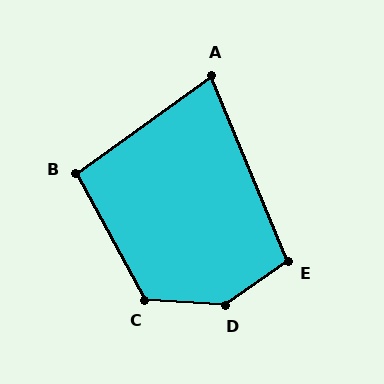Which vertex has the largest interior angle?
D, at approximately 141 degrees.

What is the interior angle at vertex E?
Approximately 103 degrees (obtuse).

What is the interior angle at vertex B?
Approximately 97 degrees (obtuse).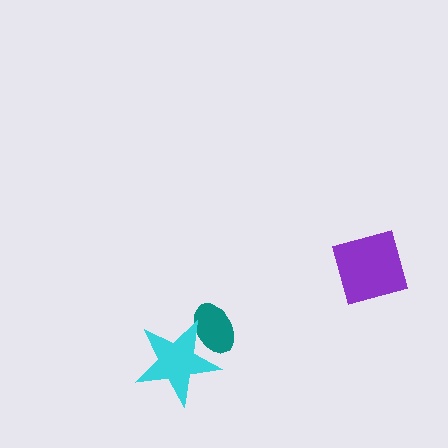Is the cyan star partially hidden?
No, no other shape covers it.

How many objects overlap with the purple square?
0 objects overlap with the purple square.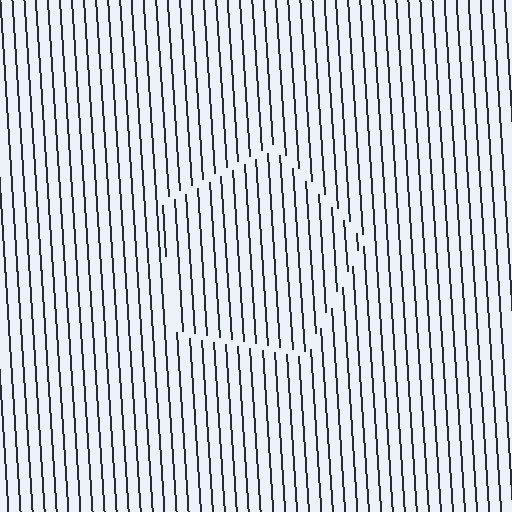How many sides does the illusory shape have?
5 sides — the line-ends trace a pentagon.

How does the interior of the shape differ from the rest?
The interior of the shape contains the same grating, shifted by half a period — the contour is defined by the phase discontinuity where line-ends from the inner and outer gratings abut.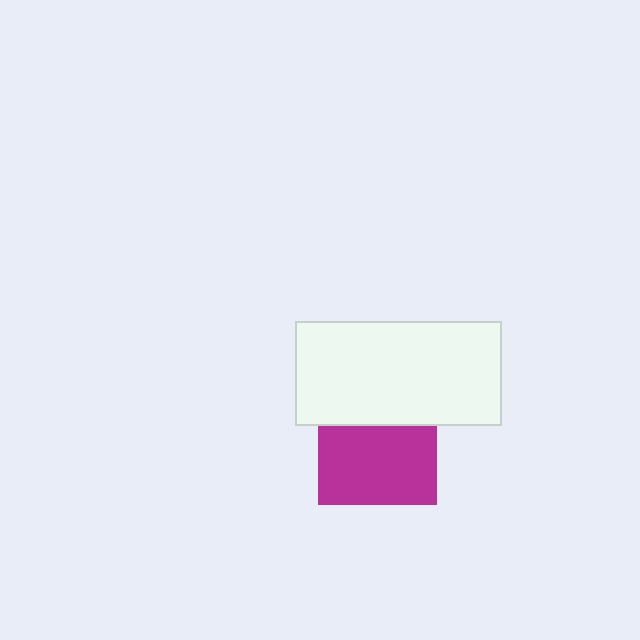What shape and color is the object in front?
The object in front is a white rectangle.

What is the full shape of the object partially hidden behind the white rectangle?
The partially hidden object is a magenta square.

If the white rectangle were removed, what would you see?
You would see the complete magenta square.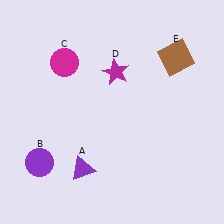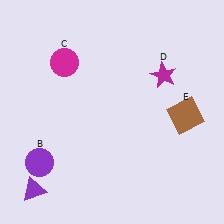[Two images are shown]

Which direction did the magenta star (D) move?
The magenta star (D) moved right.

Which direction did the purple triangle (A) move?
The purple triangle (A) moved left.